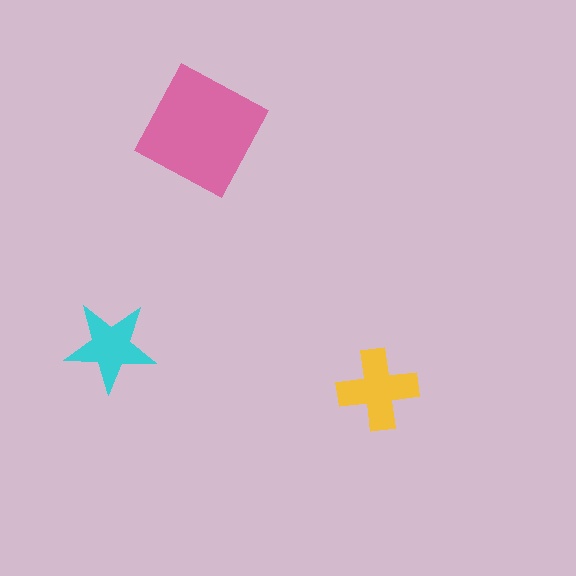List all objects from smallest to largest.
The cyan star, the yellow cross, the pink square.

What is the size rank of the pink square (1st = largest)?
1st.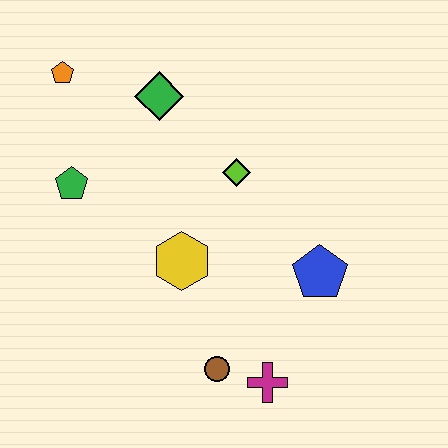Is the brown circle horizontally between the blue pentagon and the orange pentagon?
Yes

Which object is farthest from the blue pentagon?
The orange pentagon is farthest from the blue pentagon.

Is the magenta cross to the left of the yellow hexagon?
No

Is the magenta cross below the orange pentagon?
Yes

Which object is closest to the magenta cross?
The brown circle is closest to the magenta cross.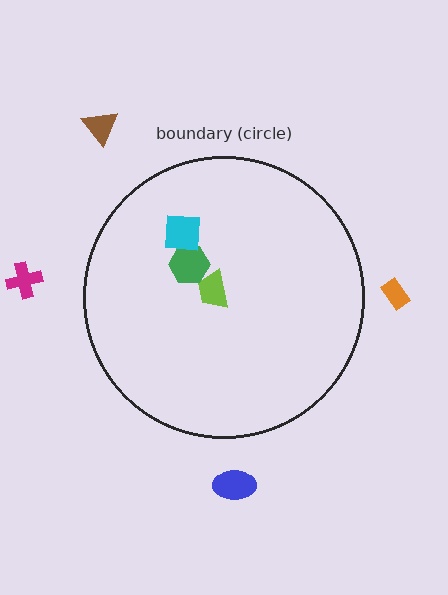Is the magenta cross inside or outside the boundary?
Outside.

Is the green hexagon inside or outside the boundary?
Inside.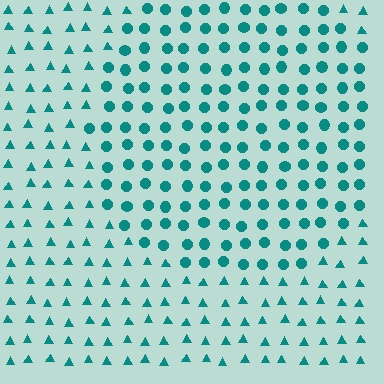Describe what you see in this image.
The image is filled with small teal elements arranged in a uniform grid. A circle-shaped region contains circles, while the surrounding area contains triangles. The boundary is defined purely by the change in element shape.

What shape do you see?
I see a circle.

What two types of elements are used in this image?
The image uses circles inside the circle region and triangles outside it.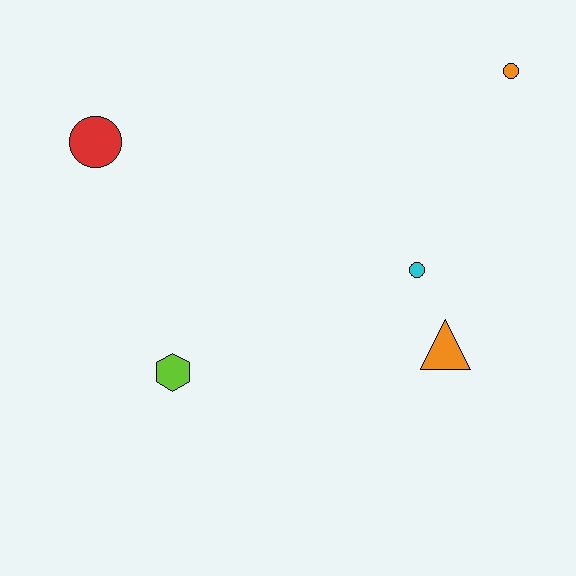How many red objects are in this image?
There is 1 red object.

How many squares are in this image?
There are no squares.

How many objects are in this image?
There are 5 objects.